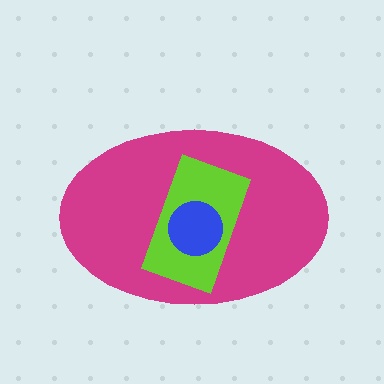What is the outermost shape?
The magenta ellipse.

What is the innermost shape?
The blue circle.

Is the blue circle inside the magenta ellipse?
Yes.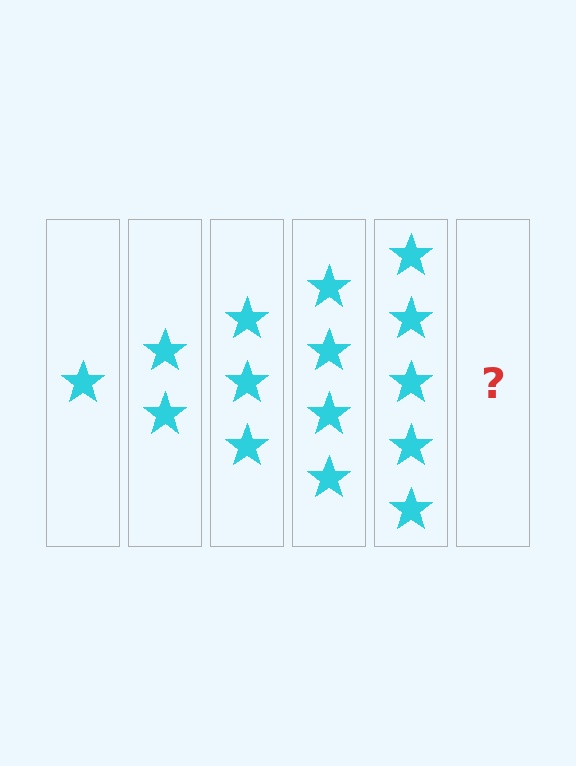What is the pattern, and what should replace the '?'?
The pattern is that each step adds one more star. The '?' should be 6 stars.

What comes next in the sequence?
The next element should be 6 stars.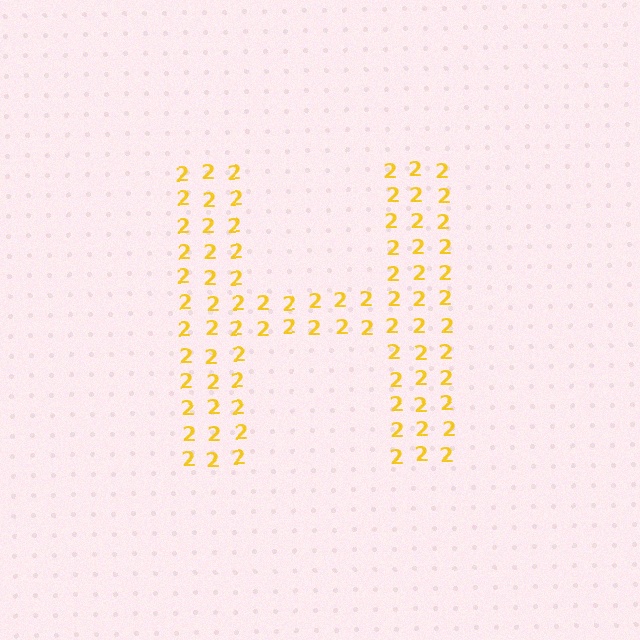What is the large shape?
The large shape is the letter H.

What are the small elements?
The small elements are digit 2's.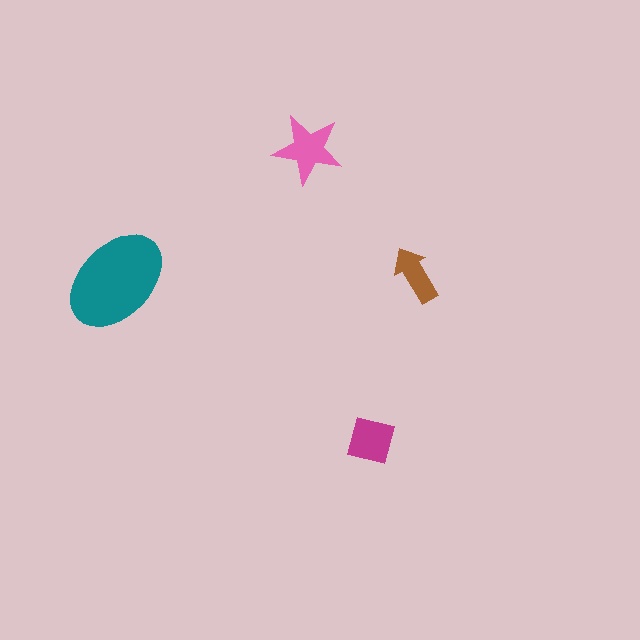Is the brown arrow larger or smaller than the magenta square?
Smaller.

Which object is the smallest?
The brown arrow.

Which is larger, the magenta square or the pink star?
The pink star.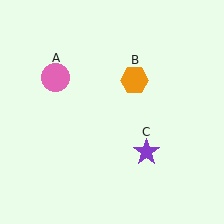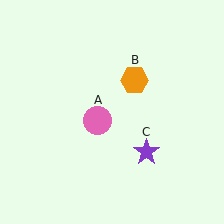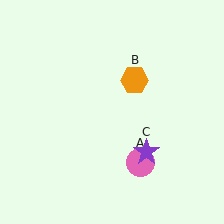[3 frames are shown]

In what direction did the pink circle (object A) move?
The pink circle (object A) moved down and to the right.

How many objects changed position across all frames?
1 object changed position: pink circle (object A).